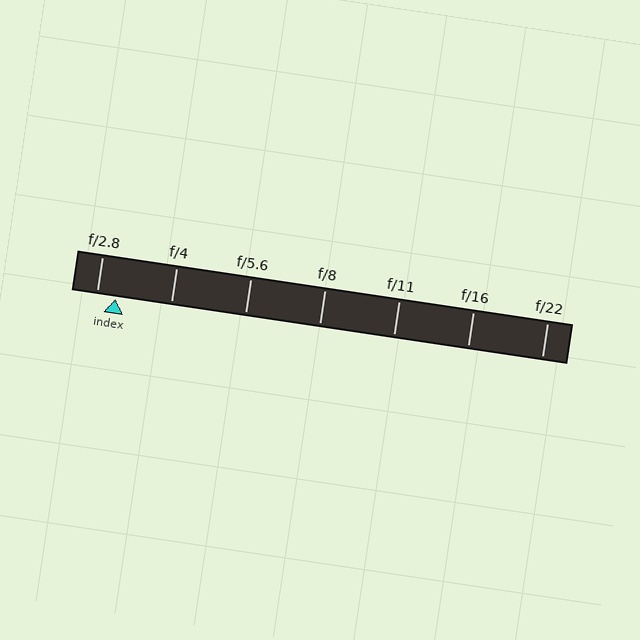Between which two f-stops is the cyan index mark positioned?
The index mark is between f/2.8 and f/4.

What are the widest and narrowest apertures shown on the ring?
The widest aperture shown is f/2.8 and the narrowest is f/22.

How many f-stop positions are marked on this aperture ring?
There are 7 f-stop positions marked.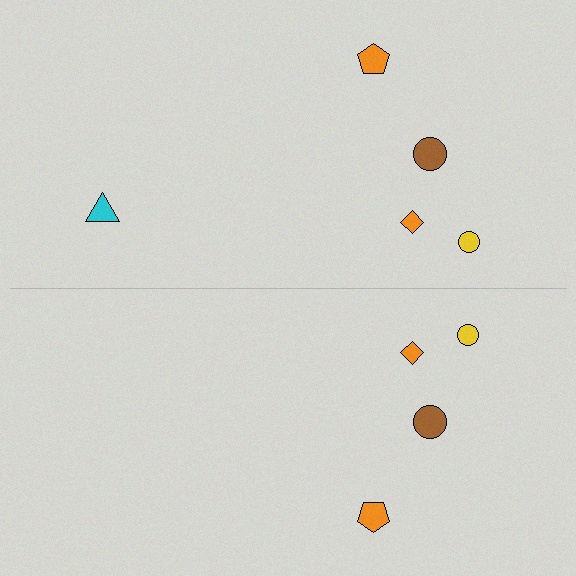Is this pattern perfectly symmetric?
No, the pattern is not perfectly symmetric. A cyan triangle is missing from the bottom side.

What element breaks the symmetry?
A cyan triangle is missing from the bottom side.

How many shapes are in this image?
There are 9 shapes in this image.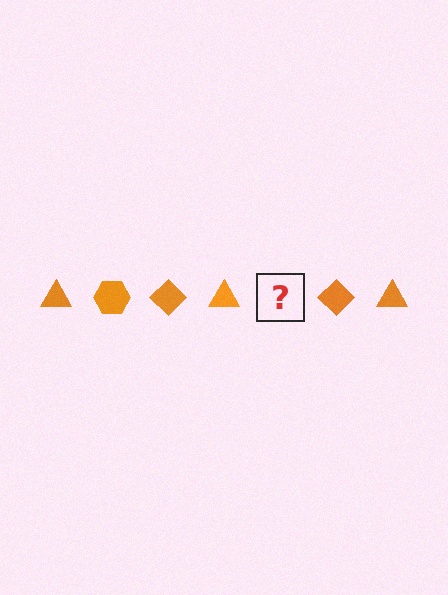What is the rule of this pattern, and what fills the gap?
The rule is that the pattern cycles through triangle, hexagon, diamond shapes in orange. The gap should be filled with an orange hexagon.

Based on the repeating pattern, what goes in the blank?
The blank should be an orange hexagon.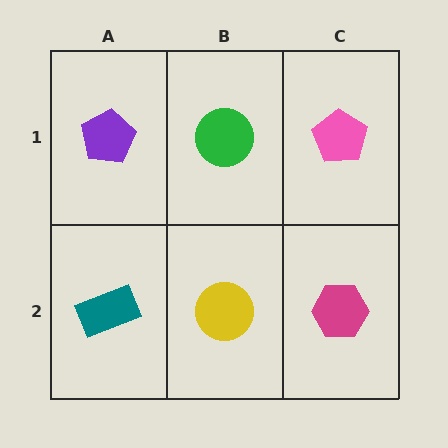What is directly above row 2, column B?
A green circle.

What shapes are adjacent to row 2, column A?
A purple pentagon (row 1, column A), a yellow circle (row 2, column B).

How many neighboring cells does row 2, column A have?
2.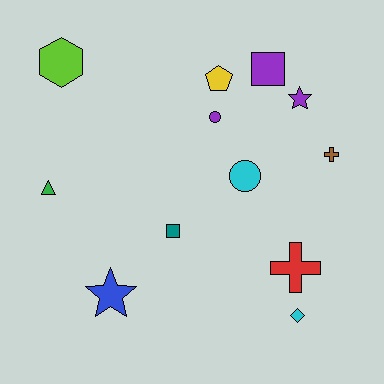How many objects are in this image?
There are 12 objects.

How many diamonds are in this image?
There is 1 diamond.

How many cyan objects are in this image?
There are 2 cyan objects.